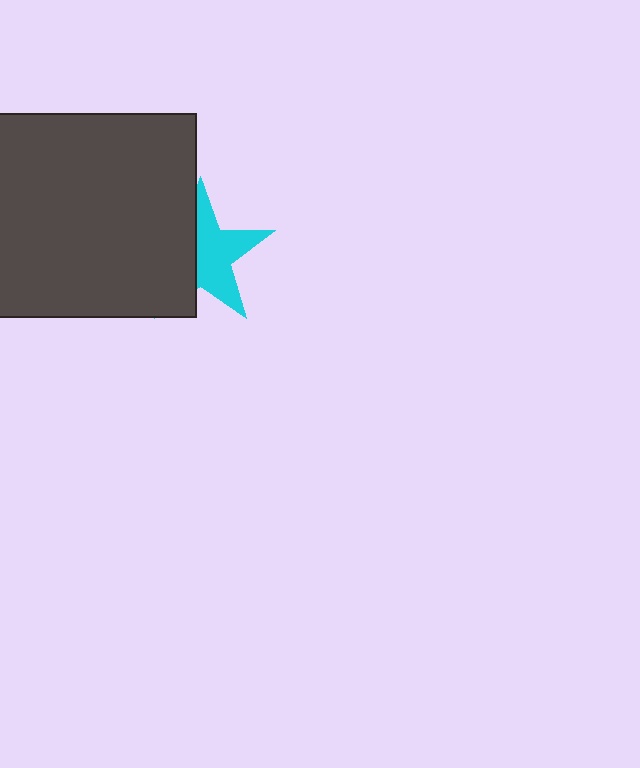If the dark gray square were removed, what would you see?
You would see the complete cyan star.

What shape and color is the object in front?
The object in front is a dark gray square.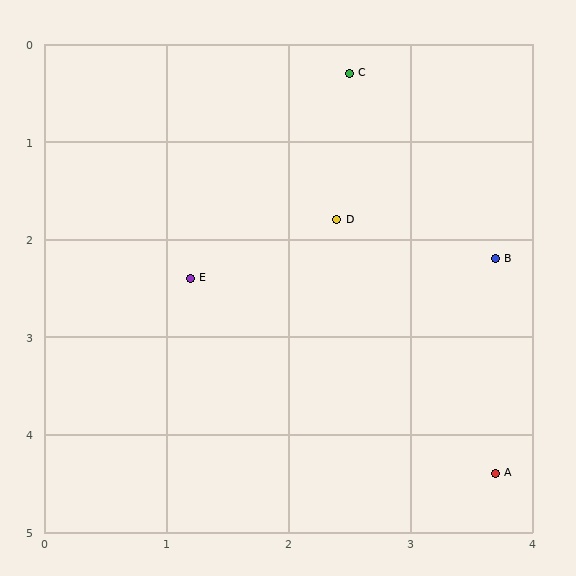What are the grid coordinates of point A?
Point A is at approximately (3.7, 4.4).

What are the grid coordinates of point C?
Point C is at approximately (2.5, 0.3).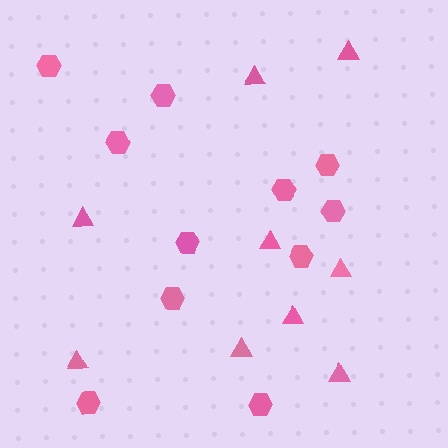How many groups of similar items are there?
There are 2 groups: one group of triangles (9) and one group of hexagons (11).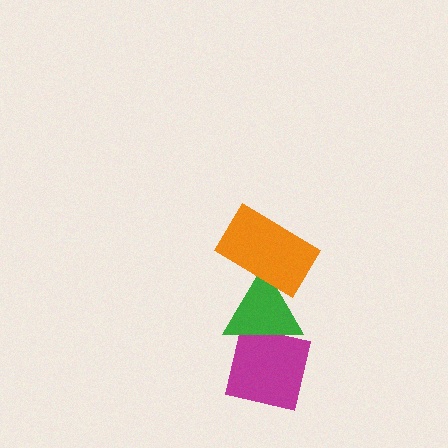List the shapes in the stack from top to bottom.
From top to bottom: the orange rectangle, the green triangle, the magenta square.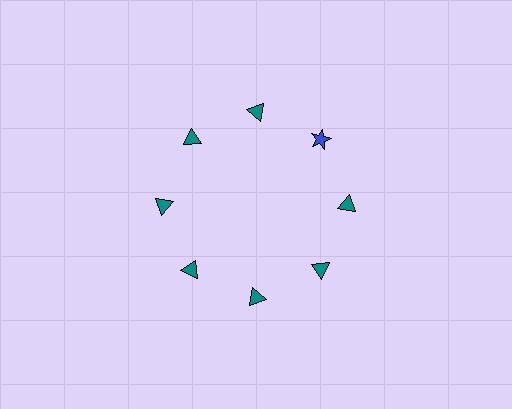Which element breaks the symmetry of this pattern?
The blue star at roughly the 2 o'clock position breaks the symmetry. All other shapes are teal triangles.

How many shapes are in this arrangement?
There are 8 shapes arranged in a ring pattern.